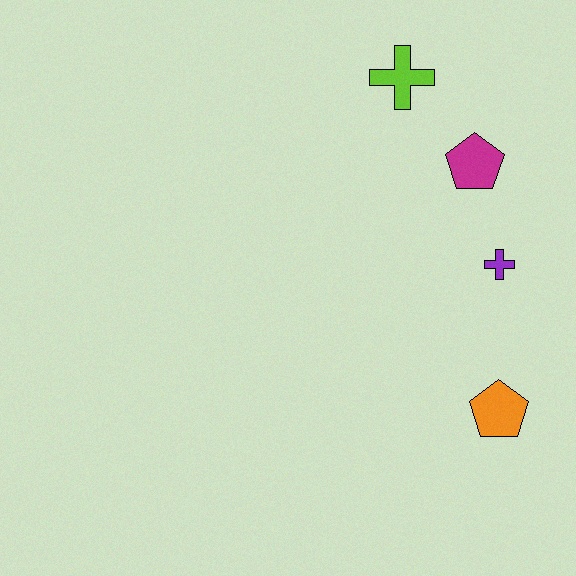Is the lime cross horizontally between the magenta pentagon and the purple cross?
No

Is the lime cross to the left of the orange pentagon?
Yes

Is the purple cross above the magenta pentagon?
No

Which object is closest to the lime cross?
The magenta pentagon is closest to the lime cross.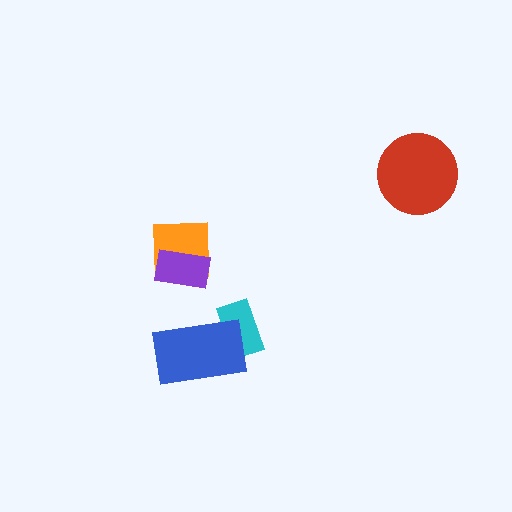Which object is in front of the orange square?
The purple rectangle is in front of the orange square.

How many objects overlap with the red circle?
0 objects overlap with the red circle.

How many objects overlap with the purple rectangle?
1 object overlaps with the purple rectangle.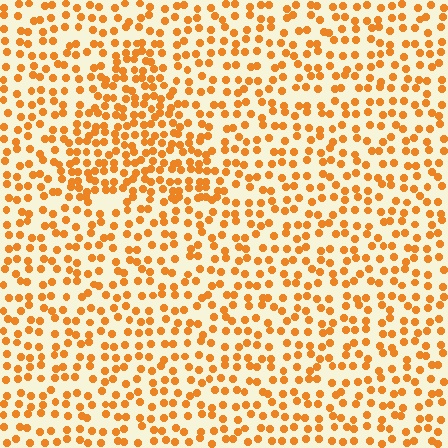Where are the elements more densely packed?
The elements are more densely packed inside the triangle boundary.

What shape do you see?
I see a triangle.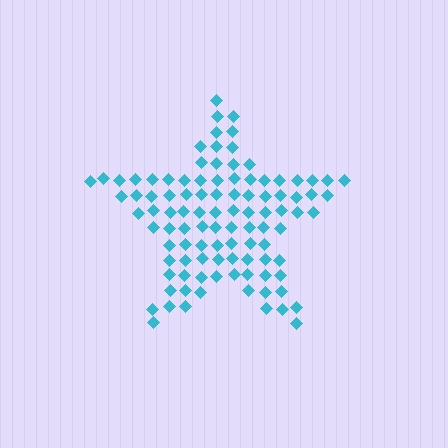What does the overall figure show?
The overall figure shows a star.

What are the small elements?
The small elements are diamonds.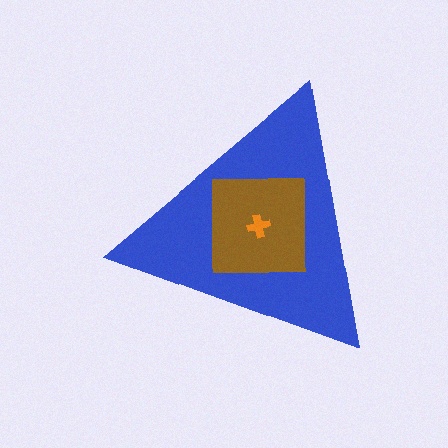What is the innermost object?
The orange cross.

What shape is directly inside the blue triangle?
The brown square.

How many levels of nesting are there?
3.